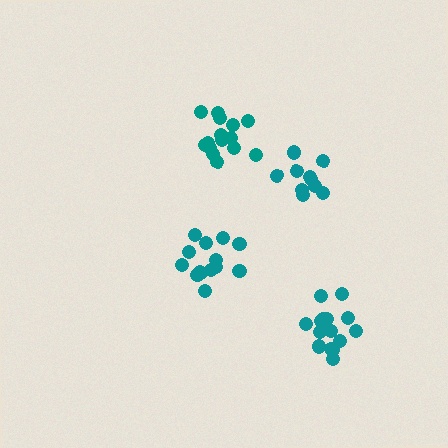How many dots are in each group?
Group 1: 15 dots, Group 2: 10 dots, Group 3: 16 dots, Group 4: 15 dots (56 total).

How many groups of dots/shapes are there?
There are 4 groups.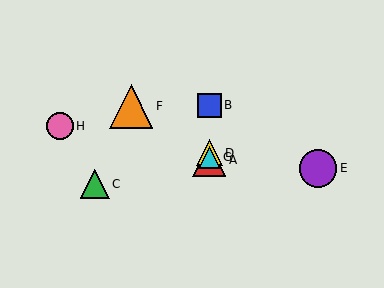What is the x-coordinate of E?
Object E is at x≈318.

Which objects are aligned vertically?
Objects A, B, D, G are aligned vertically.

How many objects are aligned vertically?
4 objects (A, B, D, G) are aligned vertically.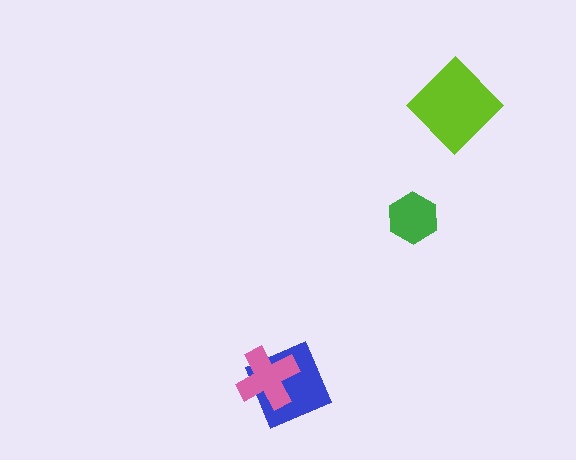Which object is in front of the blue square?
The pink cross is in front of the blue square.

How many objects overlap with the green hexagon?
0 objects overlap with the green hexagon.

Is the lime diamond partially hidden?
No, no other shape covers it.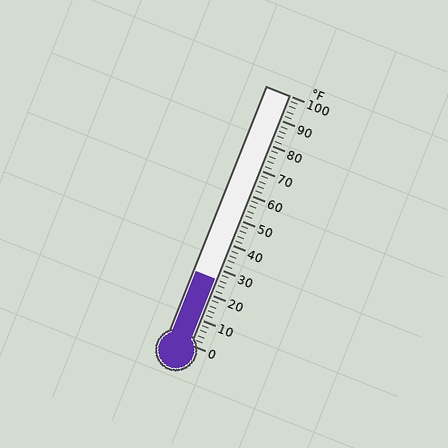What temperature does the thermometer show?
The thermometer shows approximately 26°F.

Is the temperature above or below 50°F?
The temperature is below 50°F.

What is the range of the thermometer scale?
The thermometer scale ranges from 0°F to 100°F.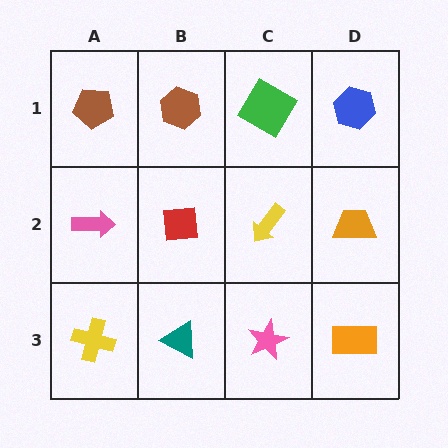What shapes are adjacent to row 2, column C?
A green square (row 1, column C), a pink star (row 3, column C), a red square (row 2, column B), an orange trapezoid (row 2, column D).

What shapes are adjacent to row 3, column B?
A red square (row 2, column B), a yellow cross (row 3, column A), a pink star (row 3, column C).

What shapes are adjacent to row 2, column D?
A blue hexagon (row 1, column D), an orange rectangle (row 3, column D), a yellow arrow (row 2, column C).